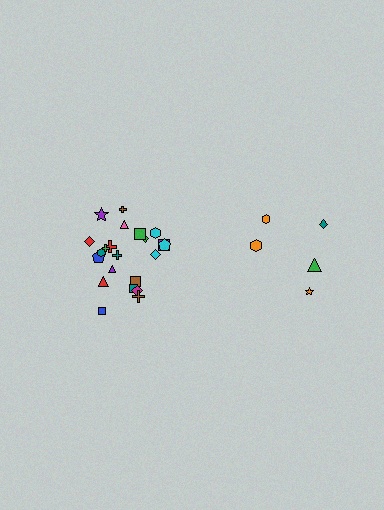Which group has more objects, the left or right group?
The left group.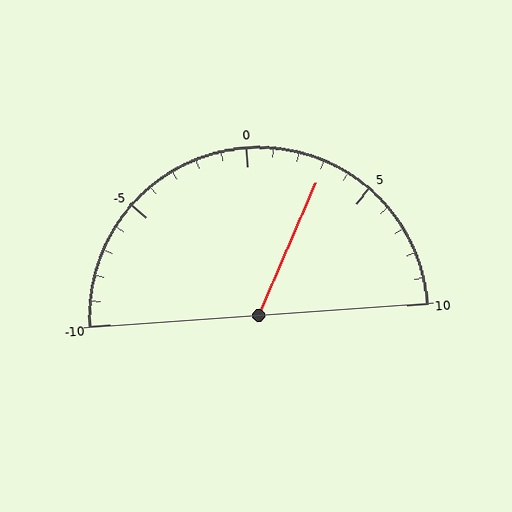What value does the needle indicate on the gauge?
The needle indicates approximately 3.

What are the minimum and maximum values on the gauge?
The gauge ranges from -10 to 10.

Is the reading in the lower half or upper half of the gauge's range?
The reading is in the upper half of the range (-10 to 10).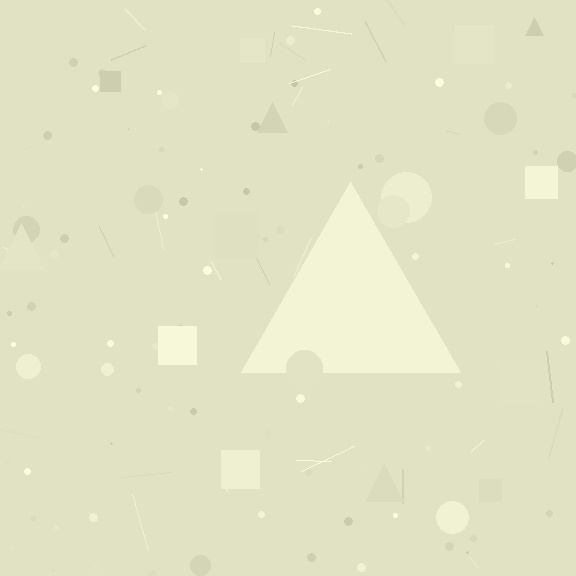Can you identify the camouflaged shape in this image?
The camouflaged shape is a triangle.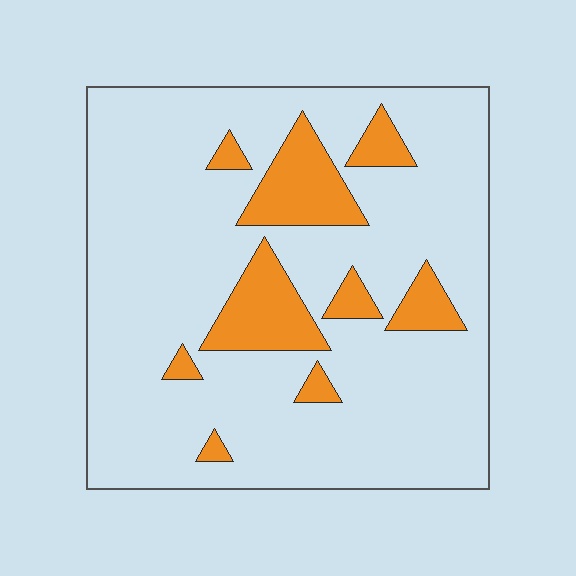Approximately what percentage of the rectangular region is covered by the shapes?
Approximately 15%.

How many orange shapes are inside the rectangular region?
9.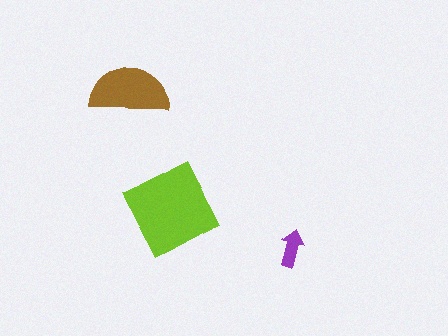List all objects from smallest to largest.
The purple arrow, the brown semicircle, the lime diamond.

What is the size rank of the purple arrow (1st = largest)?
3rd.